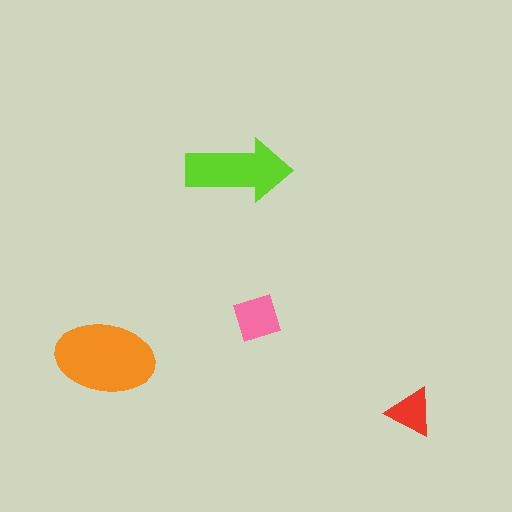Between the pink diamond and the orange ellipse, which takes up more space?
The orange ellipse.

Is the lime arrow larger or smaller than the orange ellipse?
Smaller.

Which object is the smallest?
The red triangle.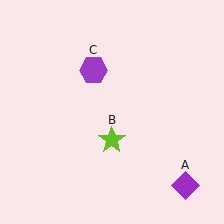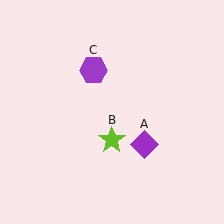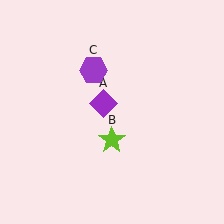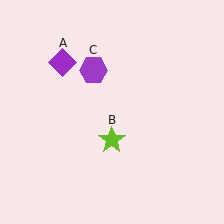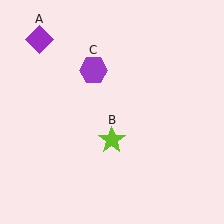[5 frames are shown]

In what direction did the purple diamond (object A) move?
The purple diamond (object A) moved up and to the left.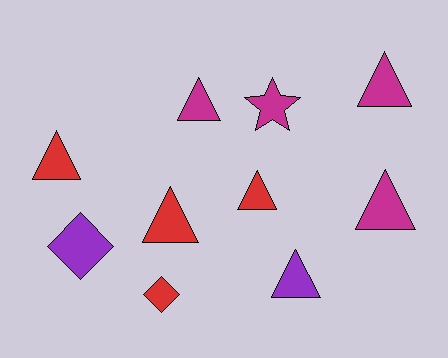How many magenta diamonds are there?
There are no magenta diamonds.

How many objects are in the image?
There are 10 objects.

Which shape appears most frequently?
Triangle, with 7 objects.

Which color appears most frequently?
Magenta, with 4 objects.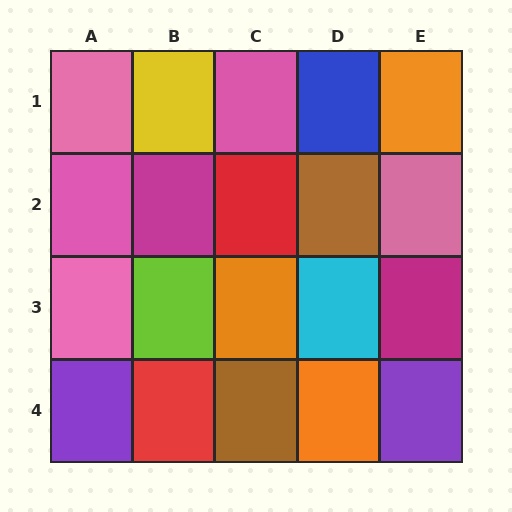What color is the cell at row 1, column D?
Blue.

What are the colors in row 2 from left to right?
Pink, magenta, red, brown, pink.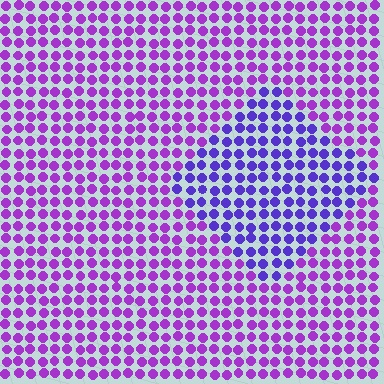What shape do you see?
I see a diamond.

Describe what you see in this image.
The image is filled with small purple elements in a uniform arrangement. A diamond-shaped region is visible where the elements are tinted to a slightly different hue, forming a subtle color boundary.